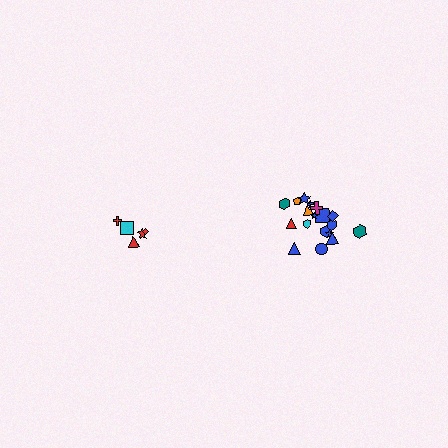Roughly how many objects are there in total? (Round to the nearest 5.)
Roughly 25 objects in total.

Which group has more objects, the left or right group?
The right group.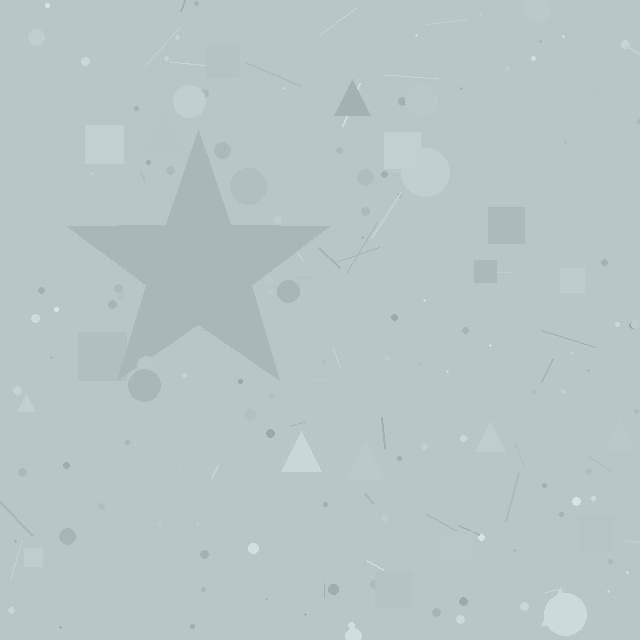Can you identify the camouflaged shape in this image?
The camouflaged shape is a star.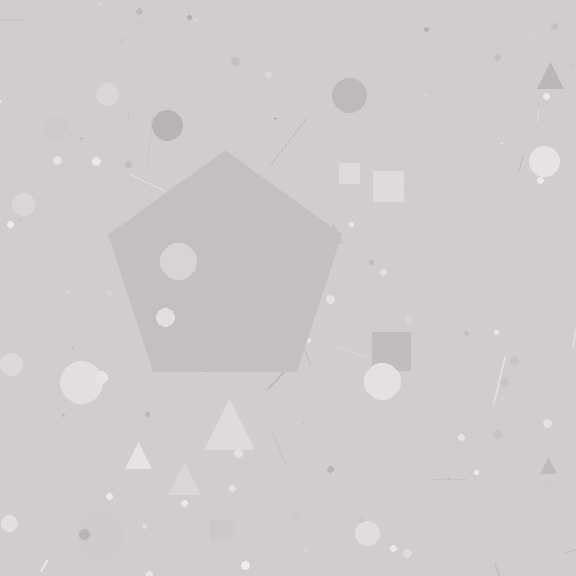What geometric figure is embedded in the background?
A pentagon is embedded in the background.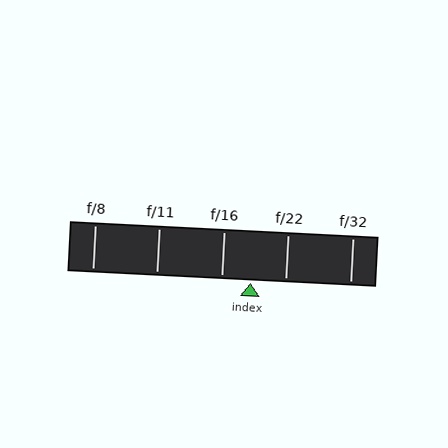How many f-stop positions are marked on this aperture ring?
There are 5 f-stop positions marked.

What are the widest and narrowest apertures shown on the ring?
The widest aperture shown is f/8 and the narrowest is f/32.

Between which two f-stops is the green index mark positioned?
The index mark is between f/16 and f/22.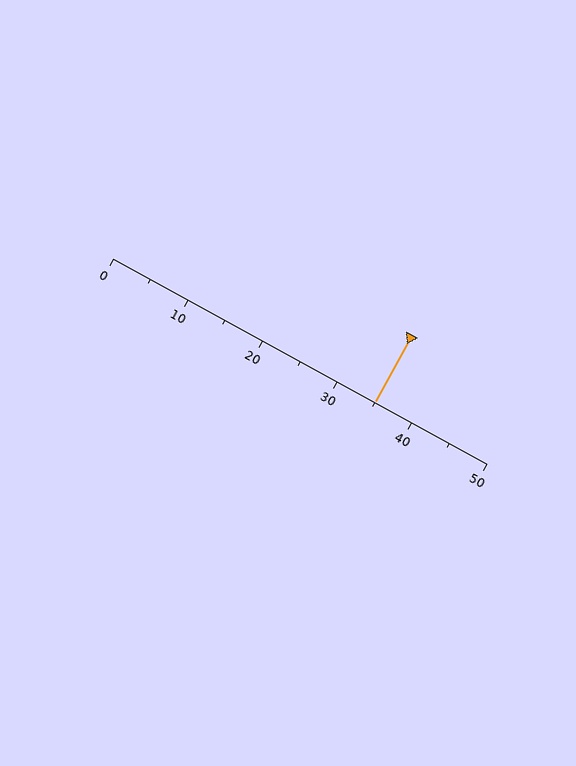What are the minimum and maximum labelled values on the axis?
The axis runs from 0 to 50.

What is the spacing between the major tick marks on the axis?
The major ticks are spaced 10 apart.